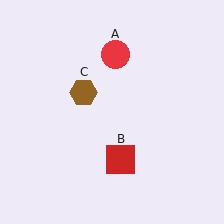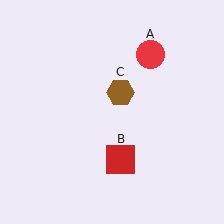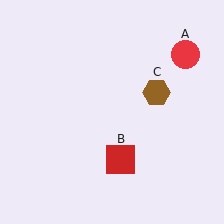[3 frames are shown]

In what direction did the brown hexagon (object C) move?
The brown hexagon (object C) moved right.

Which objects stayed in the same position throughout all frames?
Red square (object B) remained stationary.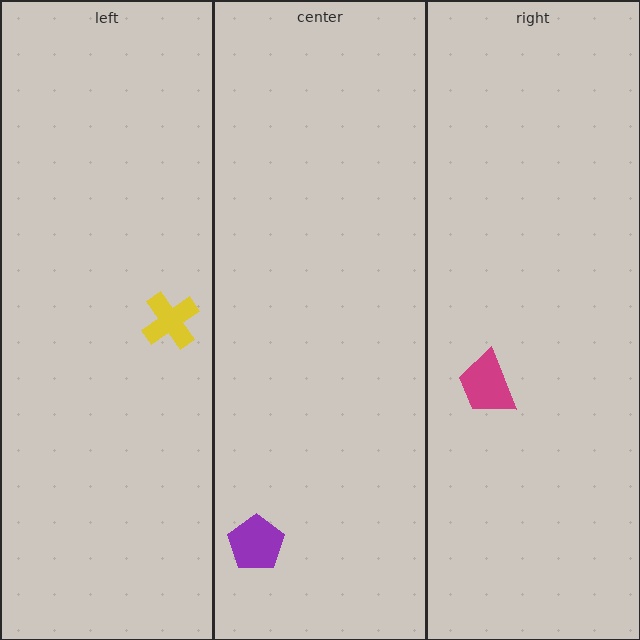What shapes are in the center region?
The purple pentagon.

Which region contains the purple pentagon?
The center region.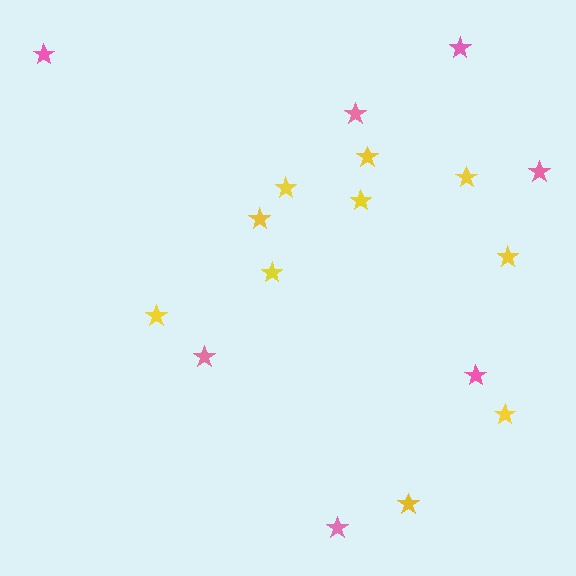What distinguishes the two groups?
There are 2 groups: one group of pink stars (7) and one group of yellow stars (10).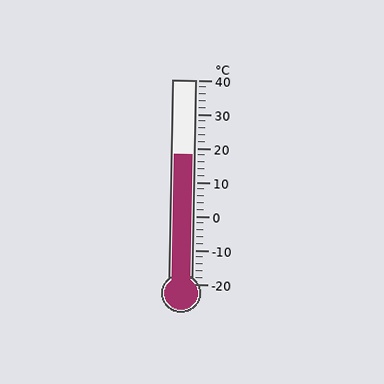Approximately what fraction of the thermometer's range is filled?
The thermometer is filled to approximately 65% of its range.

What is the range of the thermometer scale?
The thermometer scale ranges from -20°C to 40°C.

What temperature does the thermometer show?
The thermometer shows approximately 18°C.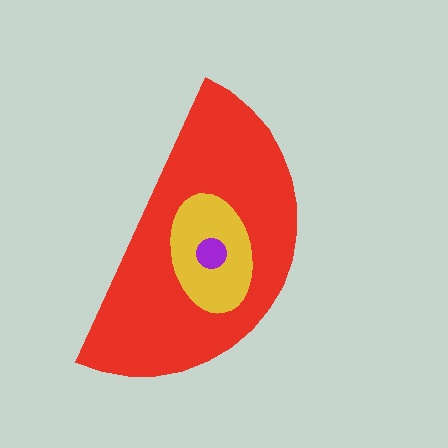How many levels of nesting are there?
3.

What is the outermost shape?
The red semicircle.